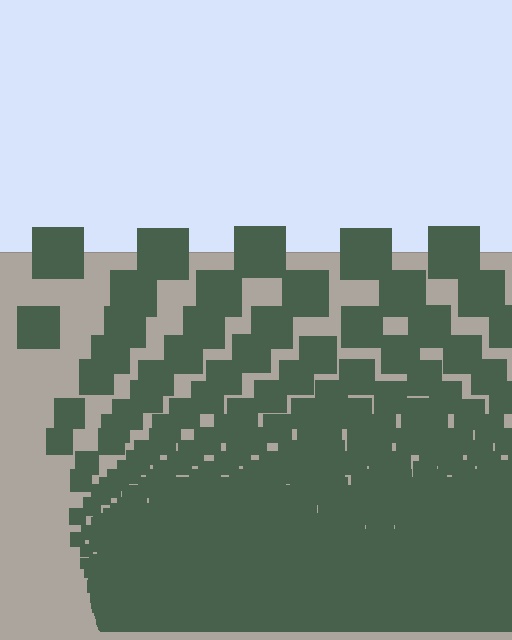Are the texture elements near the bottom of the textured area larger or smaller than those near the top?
Smaller. The gradient is inverted — elements near the bottom are smaller and denser.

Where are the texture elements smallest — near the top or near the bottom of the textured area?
Near the bottom.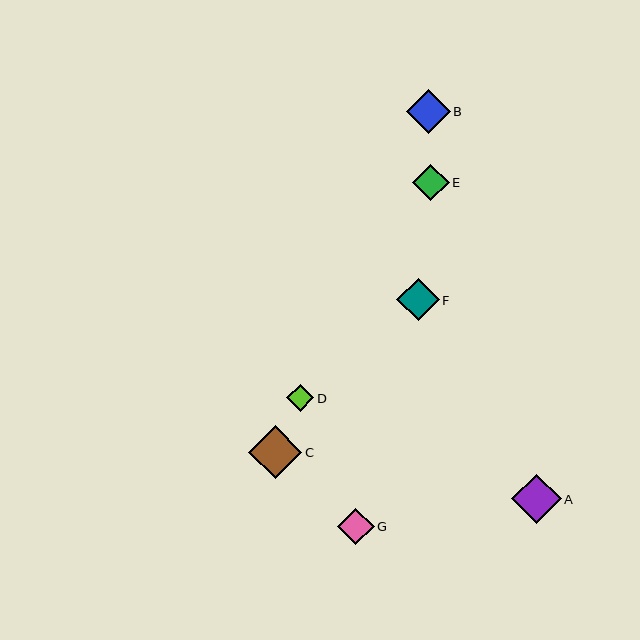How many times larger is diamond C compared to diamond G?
Diamond C is approximately 1.4 times the size of diamond G.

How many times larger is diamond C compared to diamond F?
Diamond C is approximately 1.3 times the size of diamond F.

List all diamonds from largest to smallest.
From largest to smallest: C, A, B, F, E, G, D.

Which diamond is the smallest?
Diamond D is the smallest with a size of approximately 27 pixels.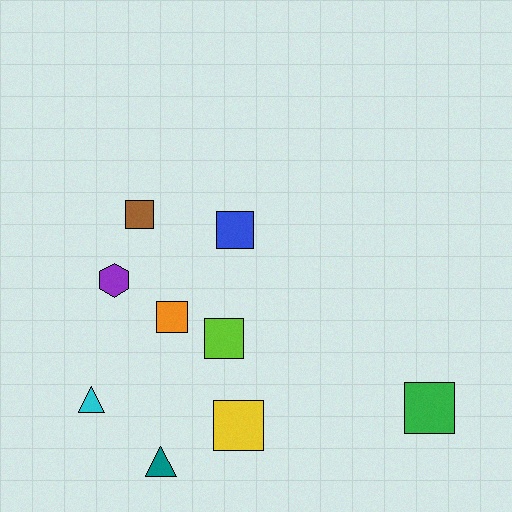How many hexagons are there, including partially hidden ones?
There is 1 hexagon.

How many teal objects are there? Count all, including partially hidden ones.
There is 1 teal object.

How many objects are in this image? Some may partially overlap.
There are 9 objects.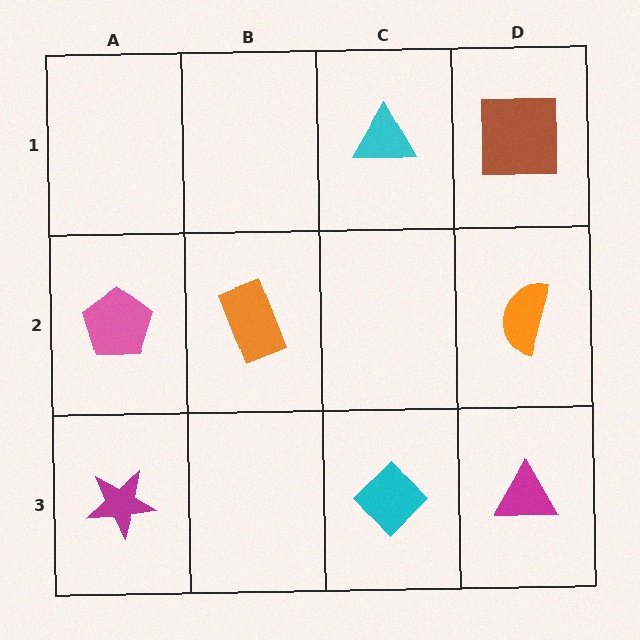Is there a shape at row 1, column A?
No, that cell is empty.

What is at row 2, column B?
An orange rectangle.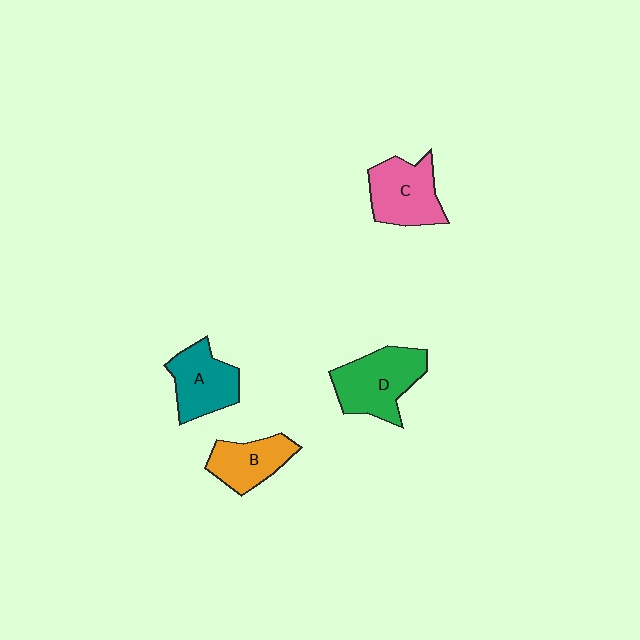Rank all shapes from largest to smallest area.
From largest to smallest: D (green), C (pink), A (teal), B (orange).